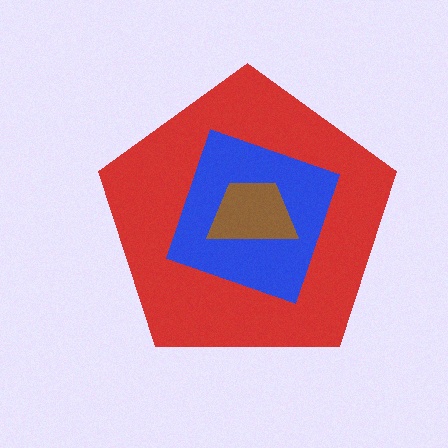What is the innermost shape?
The brown trapezoid.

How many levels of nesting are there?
3.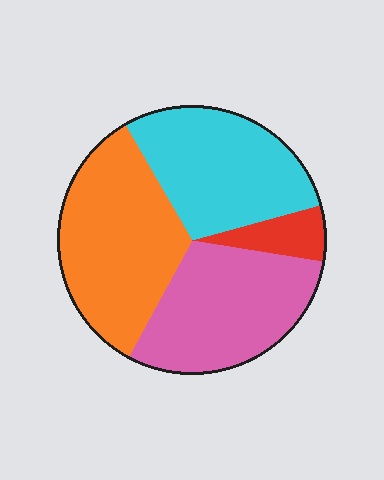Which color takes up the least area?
Red, at roughly 5%.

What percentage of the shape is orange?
Orange takes up about one third (1/3) of the shape.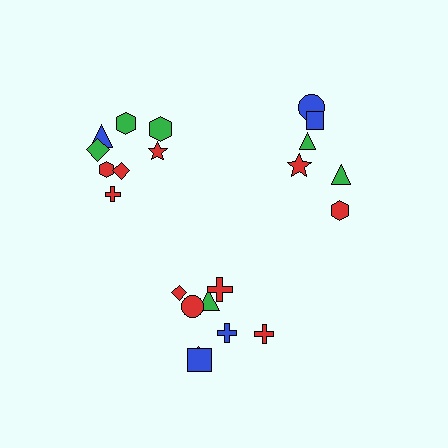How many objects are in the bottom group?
There are 8 objects.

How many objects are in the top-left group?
There are 8 objects.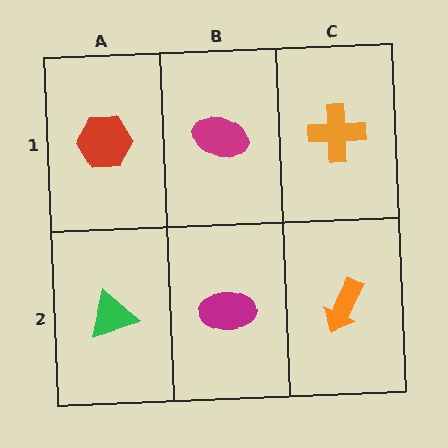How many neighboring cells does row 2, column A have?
2.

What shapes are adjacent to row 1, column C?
An orange arrow (row 2, column C), a magenta ellipse (row 1, column B).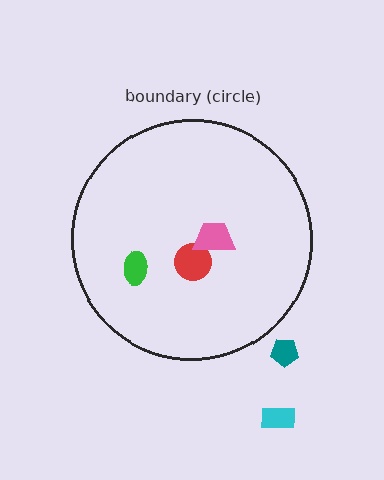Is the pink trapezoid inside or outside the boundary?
Inside.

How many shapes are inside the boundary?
3 inside, 2 outside.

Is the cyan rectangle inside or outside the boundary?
Outside.